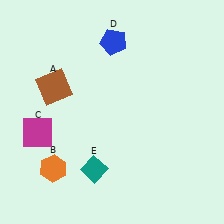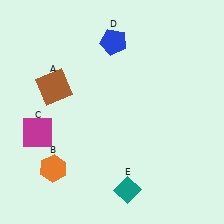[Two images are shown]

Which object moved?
The teal diamond (E) moved right.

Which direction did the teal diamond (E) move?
The teal diamond (E) moved right.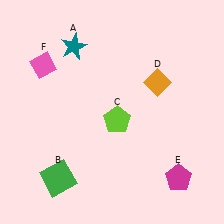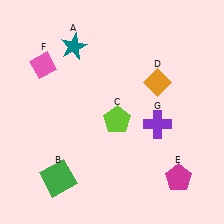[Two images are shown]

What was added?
A purple cross (G) was added in Image 2.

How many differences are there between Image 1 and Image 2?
There is 1 difference between the two images.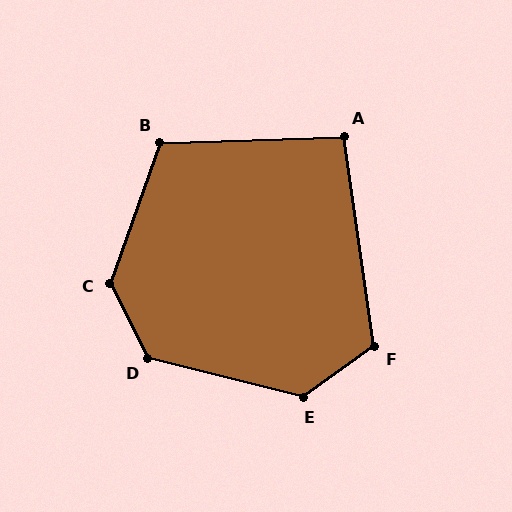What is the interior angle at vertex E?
Approximately 131 degrees (obtuse).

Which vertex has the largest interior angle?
C, at approximately 133 degrees.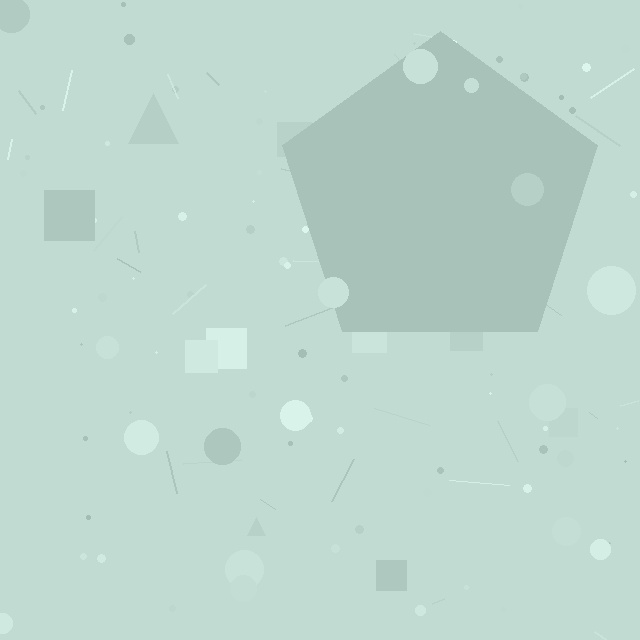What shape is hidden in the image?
A pentagon is hidden in the image.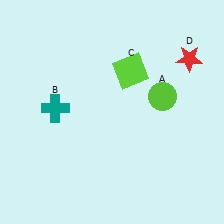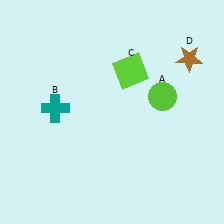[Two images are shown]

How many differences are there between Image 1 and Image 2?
There is 1 difference between the two images.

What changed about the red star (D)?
In Image 1, D is red. In Image 2, it changed to brown.